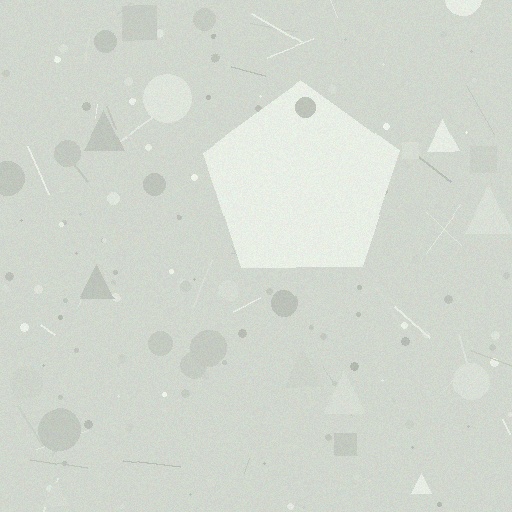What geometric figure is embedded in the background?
A pentagon is embedded in the background.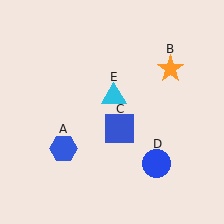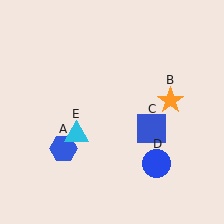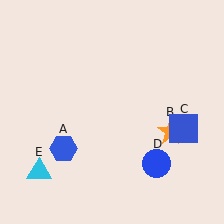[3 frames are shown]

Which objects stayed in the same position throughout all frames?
Blue hexagon (object A) and blue circle (object D) remained stationary.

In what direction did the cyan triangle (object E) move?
The cyan triangle (object E) moved down and to the left.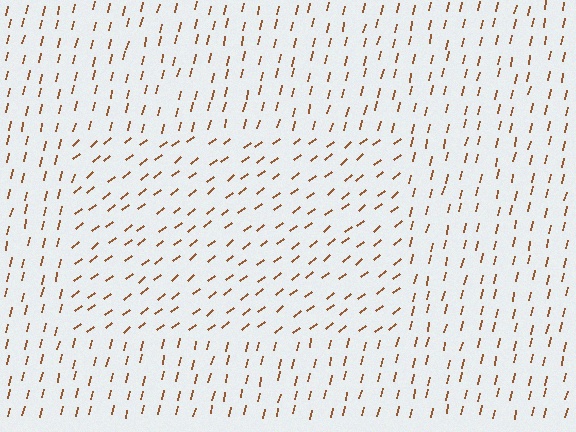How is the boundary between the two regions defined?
The boundary is defined purely by a change in line orientation (approximately 38 degrees difference). All lines are the same color and thickness.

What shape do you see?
I see a rectangle.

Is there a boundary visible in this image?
Yes, there is a texture boundary formed by a change in line orientation.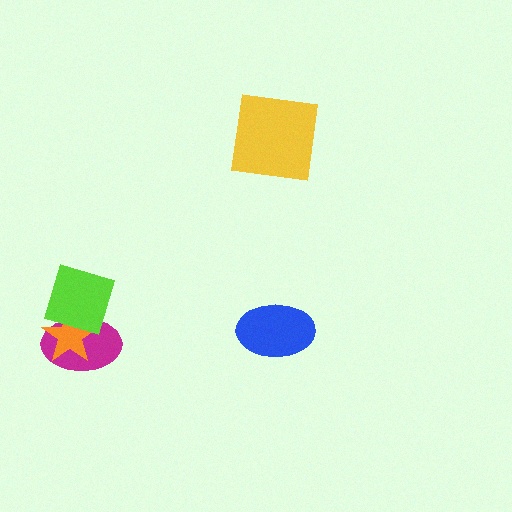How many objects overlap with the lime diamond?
2 objects overlap with the lime diamond.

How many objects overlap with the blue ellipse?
0 objects overlap with the blue ellipse.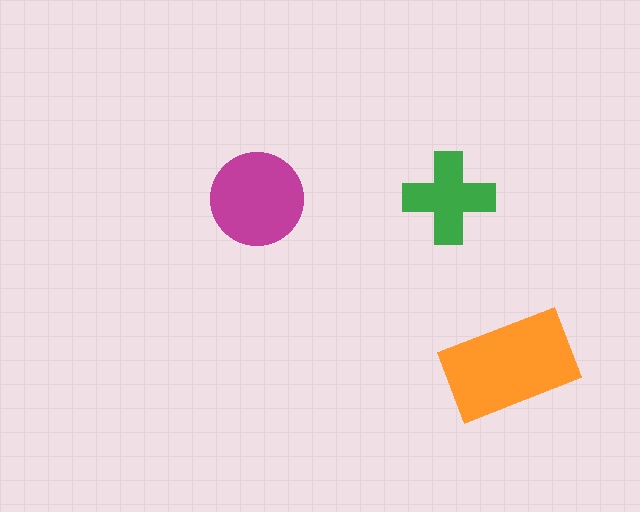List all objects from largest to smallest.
The orange rectangle, the magenta circle, the green cross.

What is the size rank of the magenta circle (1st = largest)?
2nd.